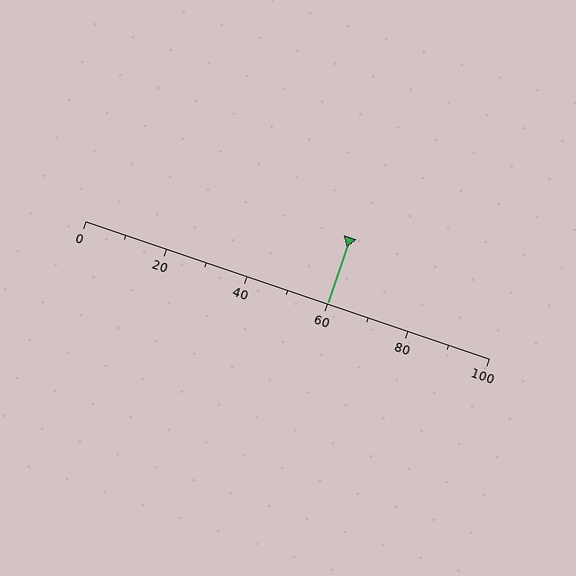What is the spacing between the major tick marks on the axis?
The major ticks are spaced 20 apart.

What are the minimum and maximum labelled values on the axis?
The axis runs from 0 to 100.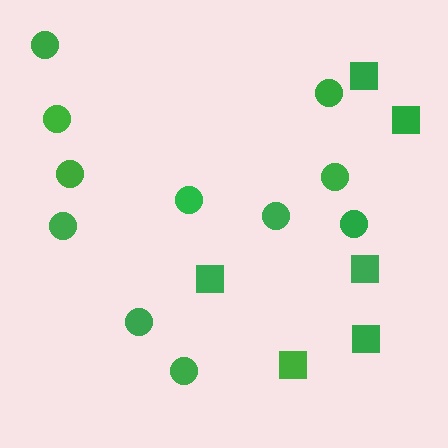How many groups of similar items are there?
There are 2 groups: one group of squares (6) and one group of circles (11).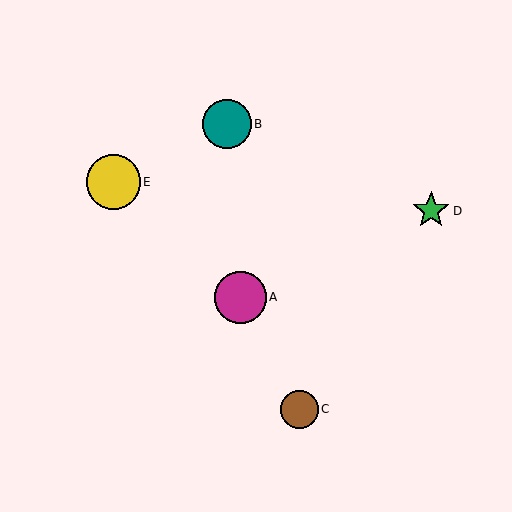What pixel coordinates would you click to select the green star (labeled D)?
Click at (431, 211) to select the green star D.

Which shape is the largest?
The yellow circle (labeled E) is the largest.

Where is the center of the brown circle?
The center of the brown circle is at (299, 409).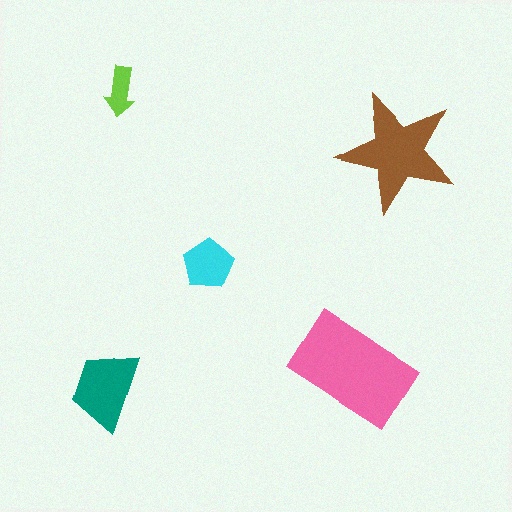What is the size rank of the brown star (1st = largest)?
2nd.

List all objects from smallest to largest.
The lime arrow, the cyan pentagon, the teal trapezoid, the brown star, the pink rectangle.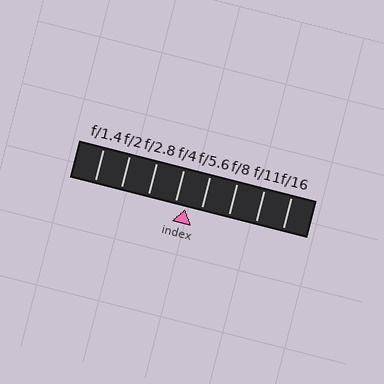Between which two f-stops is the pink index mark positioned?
The index mark is between f/4 and f/5.6.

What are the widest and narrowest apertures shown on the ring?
The widest aperture shown is f/1.4 and the narrowest is f/16.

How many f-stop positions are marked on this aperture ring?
There are 8 f-stop positions marked.